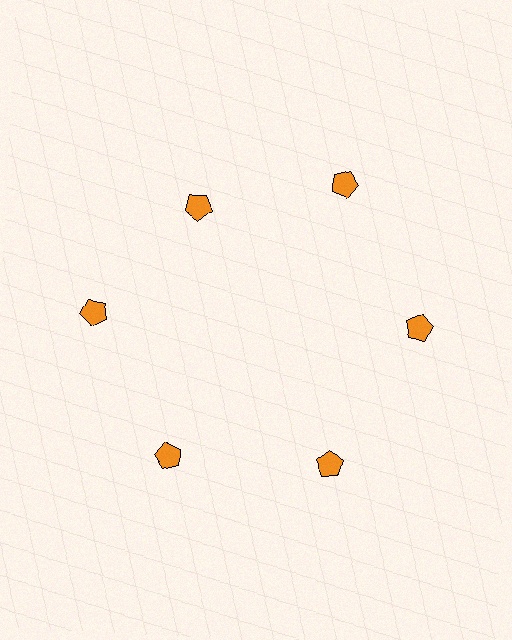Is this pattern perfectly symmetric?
No. The 6 orange pentagons are arranged in a ring, but one element near the 11 o'clock position is pulled inward toward the center, breaking the 6-fold rotational symmetry.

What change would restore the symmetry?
The symmetry would be restored by moving it outward, back onto the ring so that all 6 pentagons sit at equal angles and equal distance from the center.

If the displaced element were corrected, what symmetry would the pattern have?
It would have 6-fold rotational symmetry — the pattern would map onto itself every 60 degrees.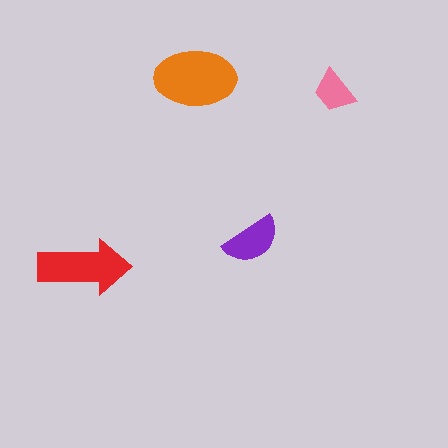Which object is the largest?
The orange ellipse.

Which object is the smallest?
The pink trapezoid.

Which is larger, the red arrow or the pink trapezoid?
The red arrow.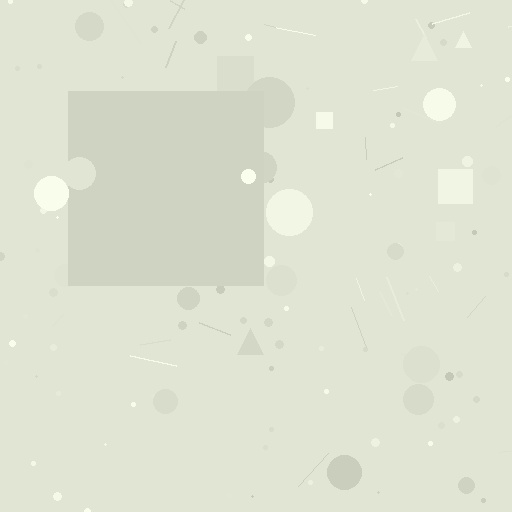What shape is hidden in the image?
A square is hidden in the image.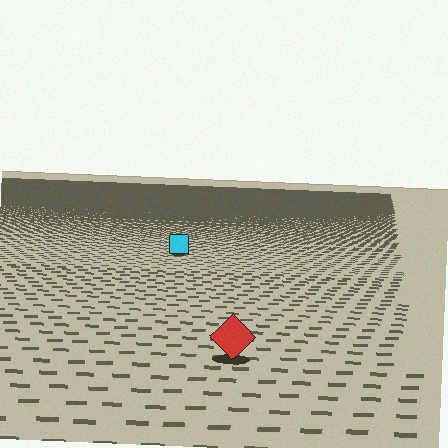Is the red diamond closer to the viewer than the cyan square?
Yes. The red diamond is closer — you can tell from the texture gradient: the ground texture is coarser near it.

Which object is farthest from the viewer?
The cyan square is farthest from the viewer. It appears smaller and the ground texture around it is denser.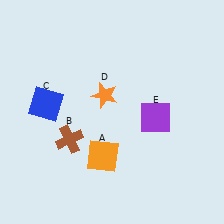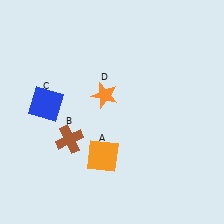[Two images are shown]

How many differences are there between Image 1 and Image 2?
There is 1 difference between the two images.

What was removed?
The purple square (E) was removed in Image 2.